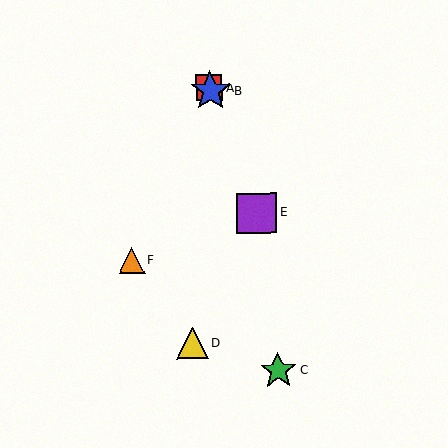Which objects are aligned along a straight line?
Objects A, B, E are aligned along a straight line.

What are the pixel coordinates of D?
Object D is at (193, 343).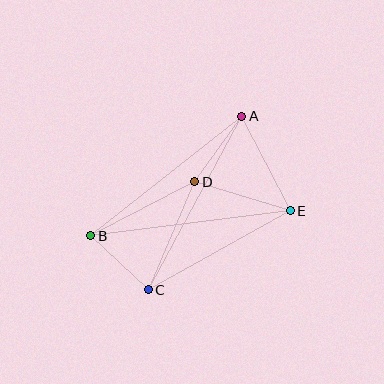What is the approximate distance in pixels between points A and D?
The distance between A and D is approximately 81 pixels.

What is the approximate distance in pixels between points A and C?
The distance between A and C is approximately 197 pixels.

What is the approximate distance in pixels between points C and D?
The distance between C and D is approximately 118 pixels.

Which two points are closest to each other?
Points B and C are closest to each other.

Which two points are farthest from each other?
Points B and E are farthest from each other.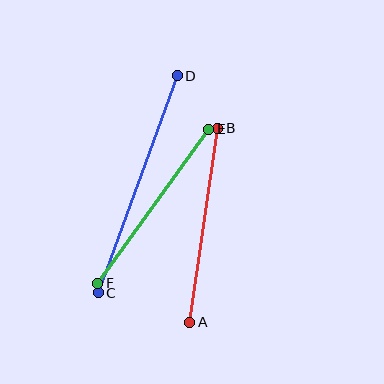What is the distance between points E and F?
The distance is approximately 190 pixels.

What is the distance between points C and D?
The distance is approximately 231 pixels.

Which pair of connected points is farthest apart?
Points C and D are farthest apart.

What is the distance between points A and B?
The distance is approximately 196 pixels.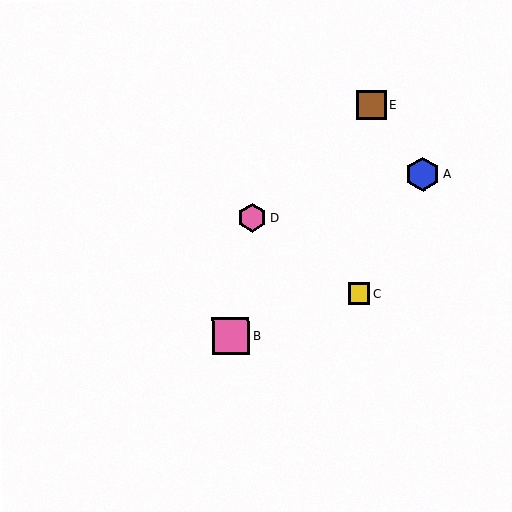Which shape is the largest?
The pink square (labeled B) is the largest.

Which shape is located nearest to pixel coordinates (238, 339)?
The pink square (labeled B) at (231, 337) is nearest to that location.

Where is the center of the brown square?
The center of the brown square is at (371, 105).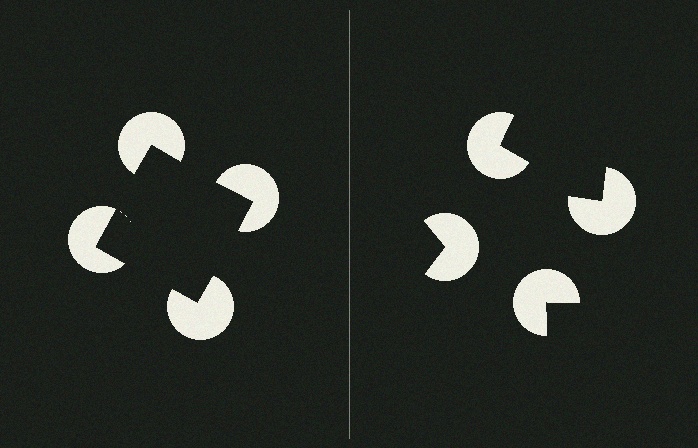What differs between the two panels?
The pac-man discs are positioned identically on both sides; only the wedge orientations differ. On the left they align to a square; on the right they are misaligned.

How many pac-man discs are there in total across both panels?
8 — 4 on each side.